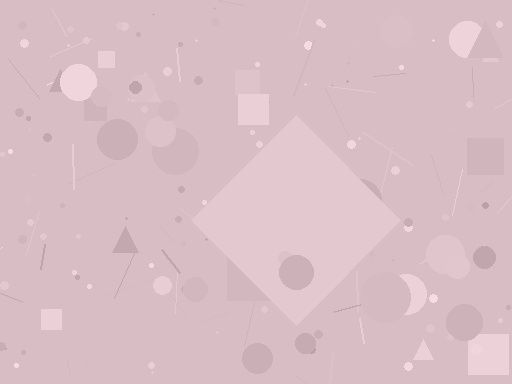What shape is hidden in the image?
A diamond is hidden in the image.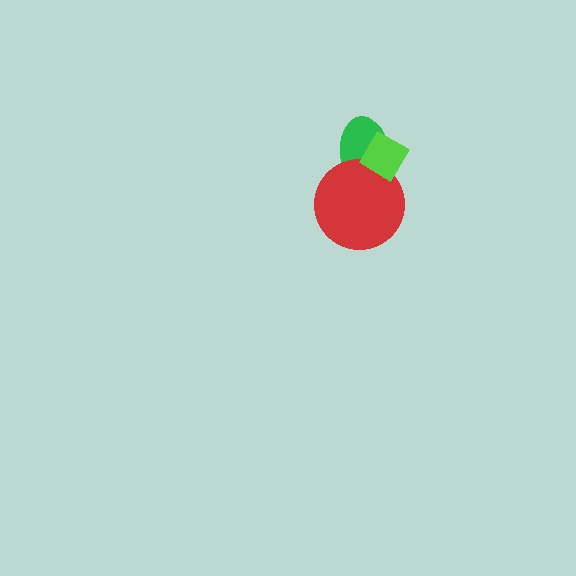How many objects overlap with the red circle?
2 objects overlap with the red circle.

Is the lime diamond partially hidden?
No, no other shape covers it.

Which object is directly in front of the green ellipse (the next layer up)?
The red circle is directly in front of the green ellipse.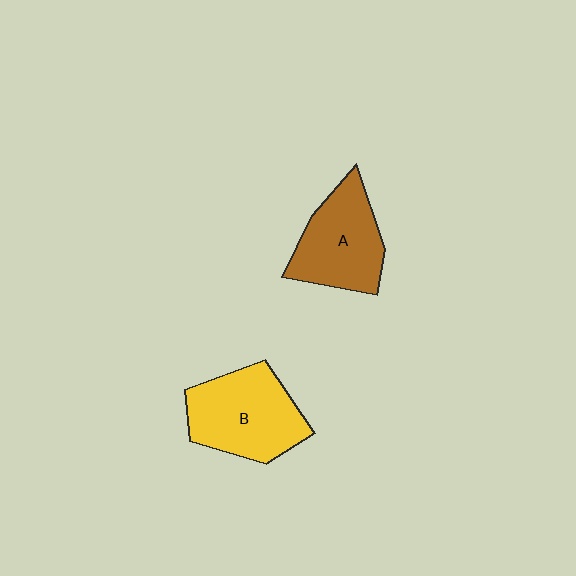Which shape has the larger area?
Shape B (yellow).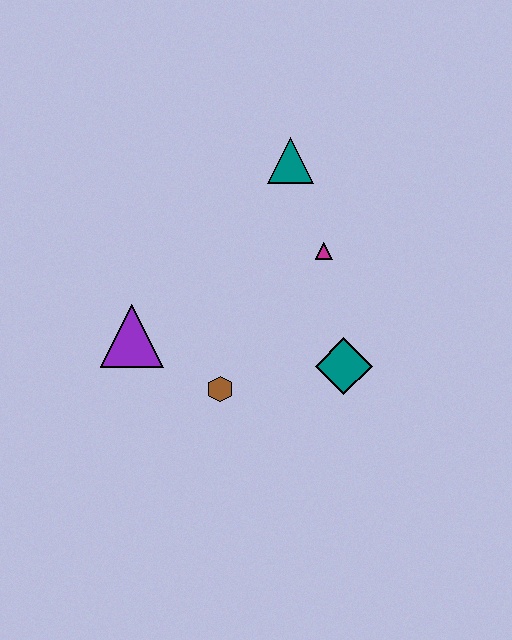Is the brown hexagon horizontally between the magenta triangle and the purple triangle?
Yes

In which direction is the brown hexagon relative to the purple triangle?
The brown hexagon is to the right of the purple triangle.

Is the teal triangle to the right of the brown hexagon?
Yes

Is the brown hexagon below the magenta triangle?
Yes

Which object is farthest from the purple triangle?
The teal triangle is farthest from the purple triangle.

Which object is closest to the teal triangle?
The magenta triangle is closest to the teal triangle.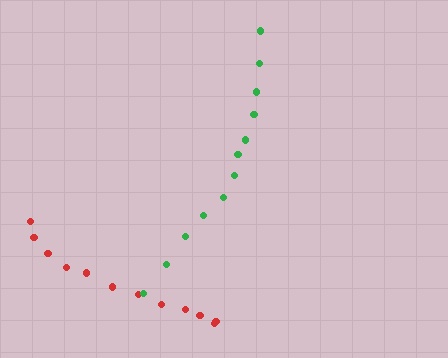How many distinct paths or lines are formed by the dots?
There are 2 distinct paths.